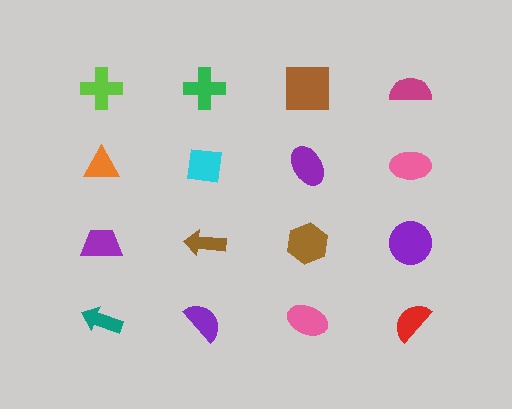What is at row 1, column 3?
A brown square.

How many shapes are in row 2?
4 shapes.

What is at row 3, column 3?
A brown hexagon.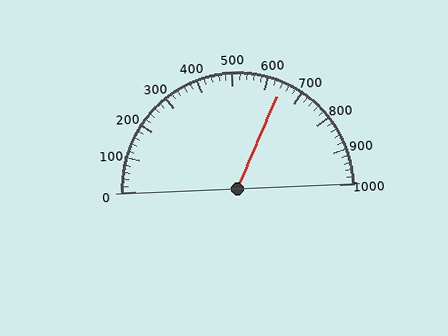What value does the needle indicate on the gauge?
The needle indicates approximately 640.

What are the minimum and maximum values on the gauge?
The gauge ranges from 0 to 1000.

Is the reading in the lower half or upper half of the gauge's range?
The reading is in the upper half of the range (0 to 1000).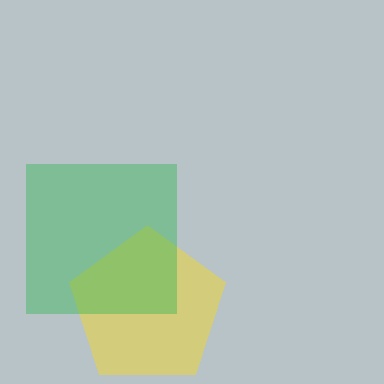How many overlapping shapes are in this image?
There are 2 overlapping shapes in the image.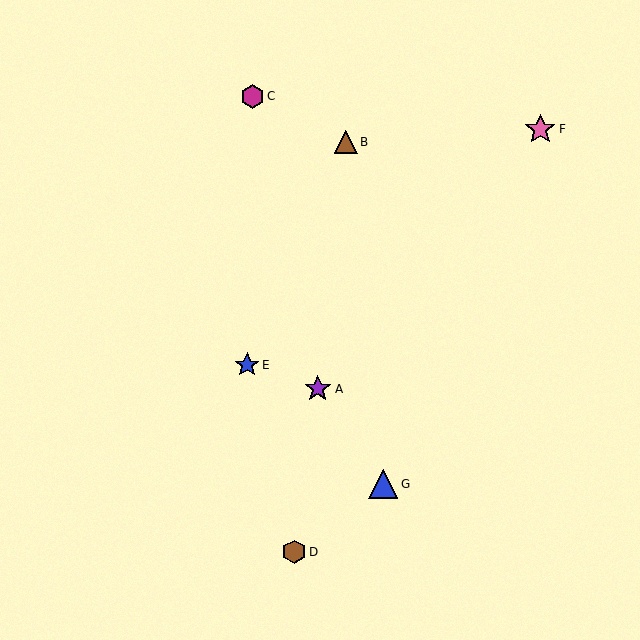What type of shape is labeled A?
Shape A is a purple star.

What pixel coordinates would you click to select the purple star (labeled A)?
Click at (318, 389) to select the purple star A.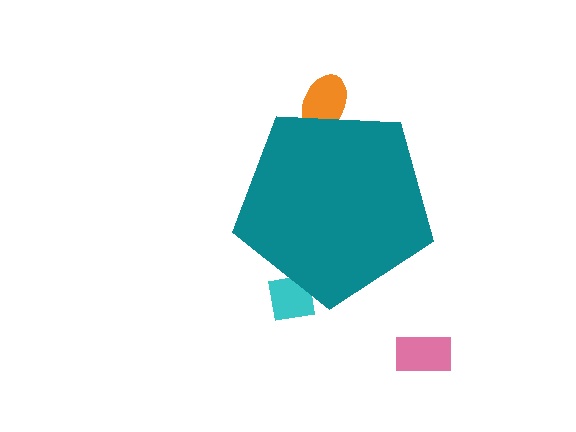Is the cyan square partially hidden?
Yes, the cyan square is partially hidden behind the teal pentagon.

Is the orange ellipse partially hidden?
Yes, the orange ellipse is partially hidden behind the teal pentagon.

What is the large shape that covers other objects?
A teal pentagon.